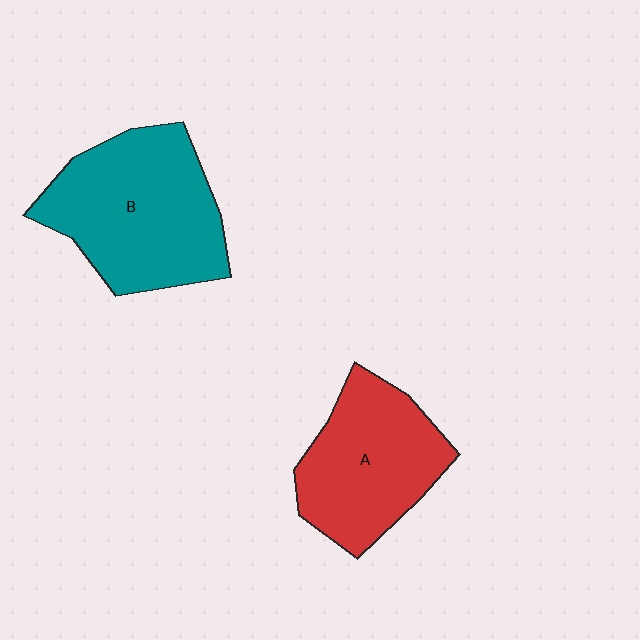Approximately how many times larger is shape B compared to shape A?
Approximately 1.2 times.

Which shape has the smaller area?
Shape A (red).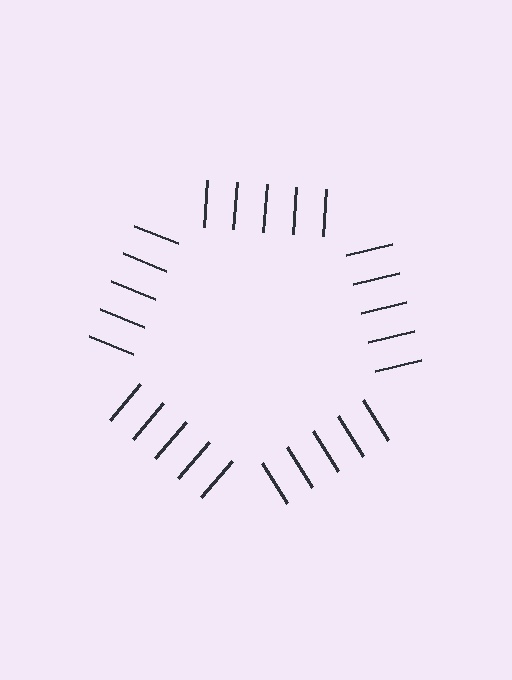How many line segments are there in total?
25 — 5 along each of the 5 edges.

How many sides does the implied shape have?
5 sides — the line-ends trace a pentagon.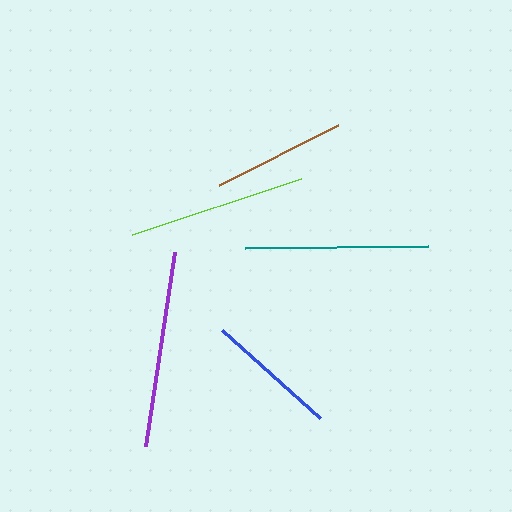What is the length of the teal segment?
The teal segment is approximately 183 pixels long.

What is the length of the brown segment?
The brown segment is approximately 133 pixels long.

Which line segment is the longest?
The purple line is the longest at approximately 196 pixels.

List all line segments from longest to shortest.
From longest to shortest: purple, teal, lime, brown, blue.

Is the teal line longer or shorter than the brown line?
The teal line is longer than the brown line.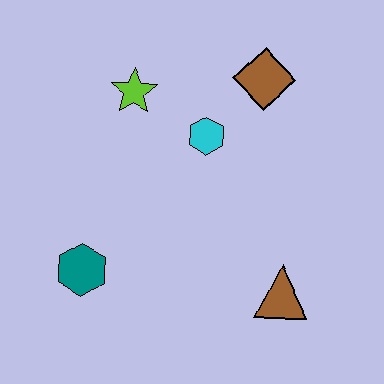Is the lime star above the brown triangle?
Yes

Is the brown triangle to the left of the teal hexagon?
No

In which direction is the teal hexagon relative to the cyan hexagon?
The teal hexagon is below the cyan hexagon.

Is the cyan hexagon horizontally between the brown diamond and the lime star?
Yes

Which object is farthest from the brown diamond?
The teal hexagon is farthest from the brown diamond.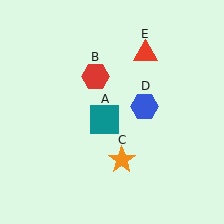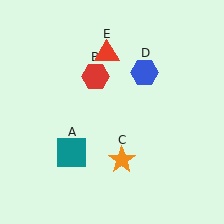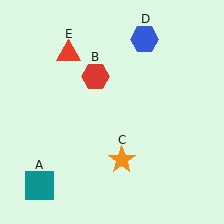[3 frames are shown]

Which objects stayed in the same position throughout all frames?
Red hexagon (object B) and orange star (object C) remained stationary.